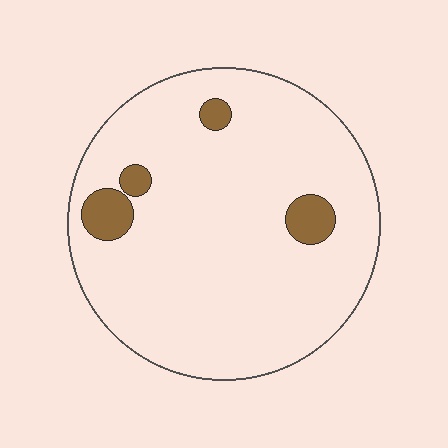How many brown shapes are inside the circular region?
4.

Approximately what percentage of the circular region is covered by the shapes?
Approximately 10%.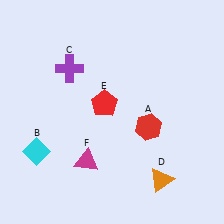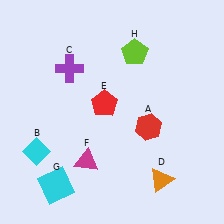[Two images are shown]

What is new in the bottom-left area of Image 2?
A cyan square (G) was added in the bottom-left area of Image 2.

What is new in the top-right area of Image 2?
A lime pentagon (H) was added in the top-right area of Image 2.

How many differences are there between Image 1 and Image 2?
There are 2 differences between the two images.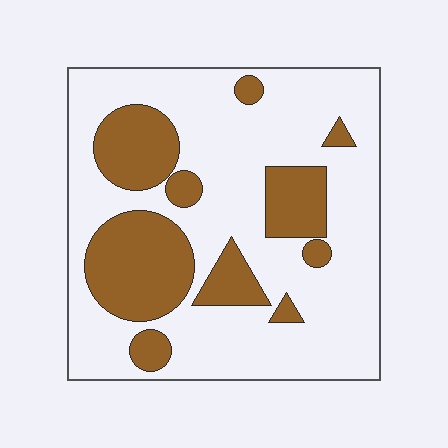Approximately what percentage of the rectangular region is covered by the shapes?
Approximately 30%.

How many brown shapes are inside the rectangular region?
10.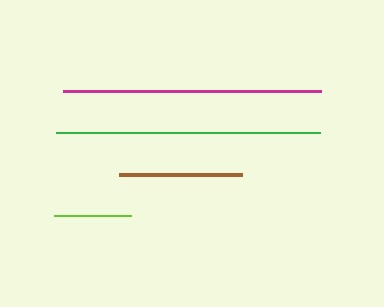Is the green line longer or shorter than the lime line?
The green line is longer than the lime line.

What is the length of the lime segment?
The lime segment is approximately 77 pixels long.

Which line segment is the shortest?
The lime line is the shortest at approximately 77 pixels.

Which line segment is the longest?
The green line is the longest at approximately 264 pixels.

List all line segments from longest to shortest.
From longest to shortest: green, magenta, brown, lime.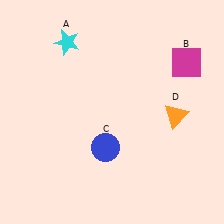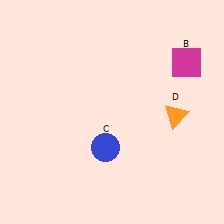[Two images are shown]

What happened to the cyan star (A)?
The cyan star (A) was removed in Image 2. It was in the top-left area of Image 1.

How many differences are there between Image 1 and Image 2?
There is 1 difference between the two images.